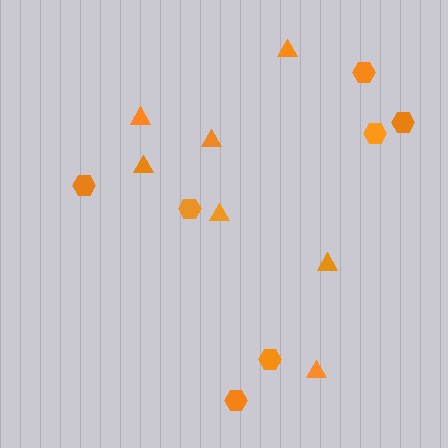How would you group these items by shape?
There are 2 groups: one group of triangles (7) and one group of hexagons (7).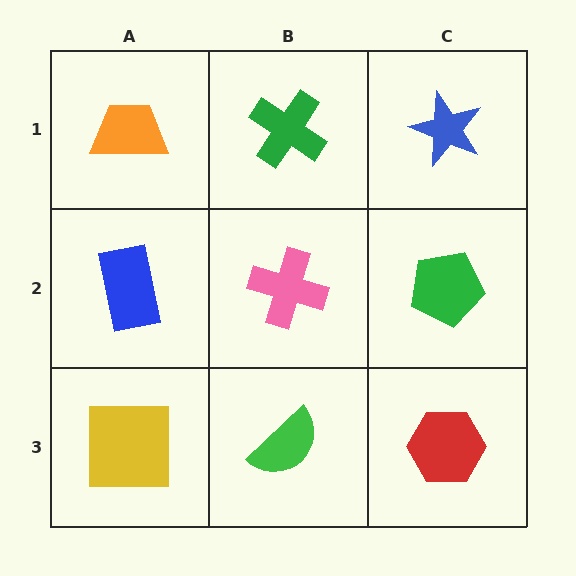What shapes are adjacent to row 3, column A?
A blue rectangle (row 2, column A), a green semicircle (row 3, column B).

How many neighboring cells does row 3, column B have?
3.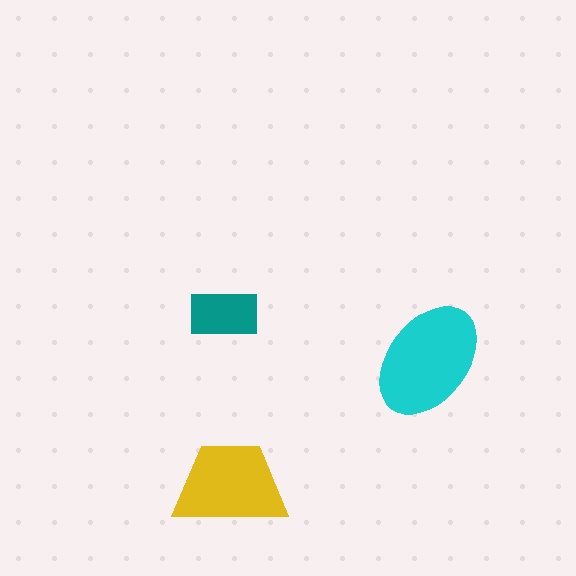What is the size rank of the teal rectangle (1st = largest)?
3rd.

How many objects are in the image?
There are 3 objects in the image.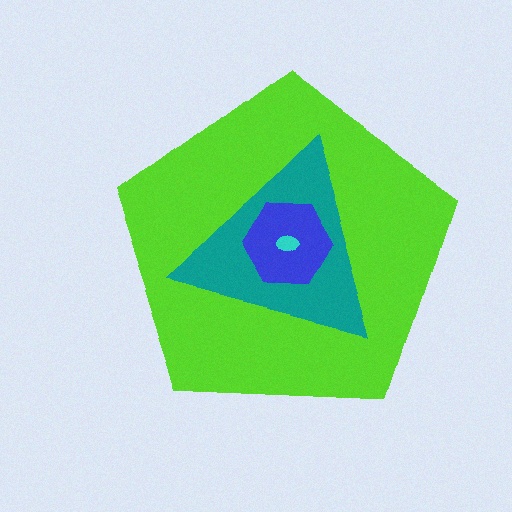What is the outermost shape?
The lime pentagon.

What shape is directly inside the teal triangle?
The blue hexagon.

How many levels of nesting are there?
4.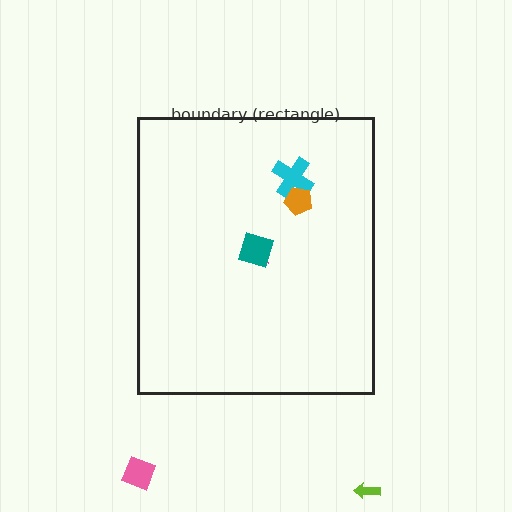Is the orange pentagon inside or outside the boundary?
Inside.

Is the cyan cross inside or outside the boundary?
Inside.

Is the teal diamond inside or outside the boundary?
Inside.